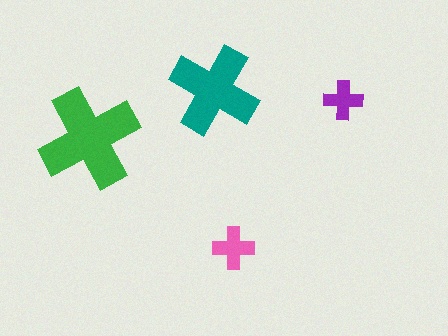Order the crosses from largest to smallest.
the green one, the teal one, the pink one, the purple one.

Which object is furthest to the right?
The purple cross is rightmost.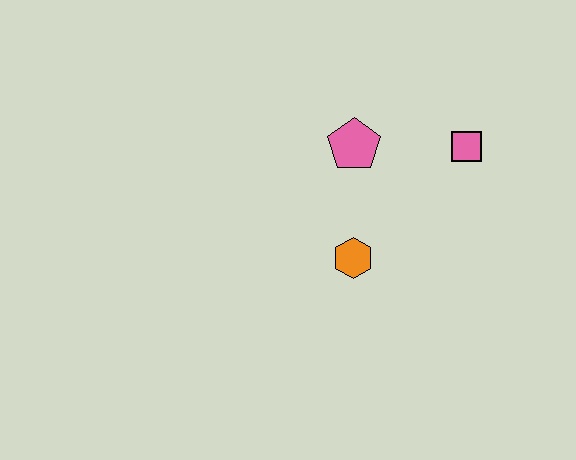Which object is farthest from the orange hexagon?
The pink square is farthest from the orange hexagon.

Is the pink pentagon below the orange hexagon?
No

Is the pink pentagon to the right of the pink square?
No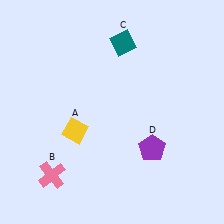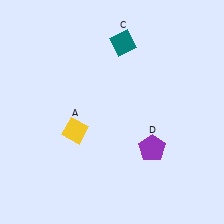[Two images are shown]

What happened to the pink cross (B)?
The pink cross (B) was removed in Image 2. It was in the bottom-left area of Image 1.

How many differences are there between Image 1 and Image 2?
There is 1 difference between the two images.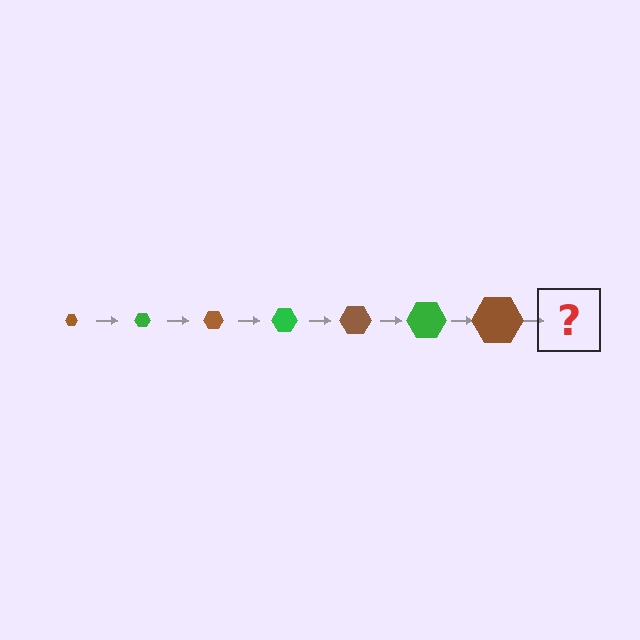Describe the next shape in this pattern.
It should be a green hexagon, larger than the previous one.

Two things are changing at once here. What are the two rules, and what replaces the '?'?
The two rules are that the hexagon grows larger each step and the color cycles through brown and green. The '?' should be a green hexagon, larger than the previous one.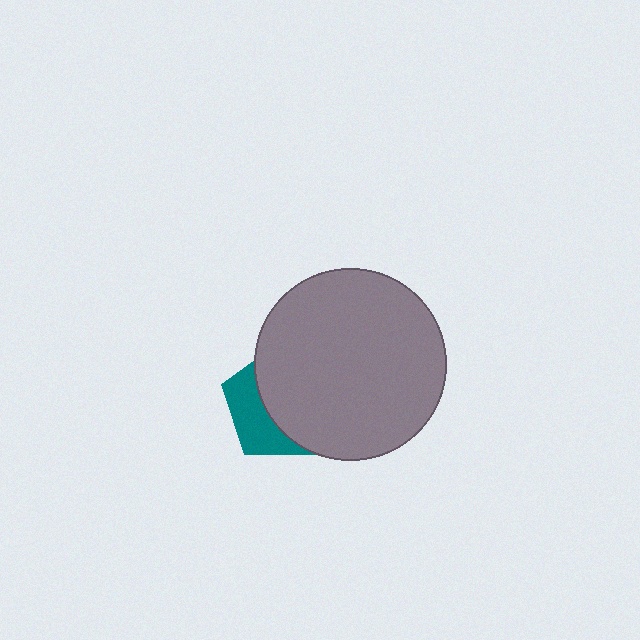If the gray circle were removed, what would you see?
You would see the complete teal pentagon.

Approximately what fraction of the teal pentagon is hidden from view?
Roughly 63% of the teal pentagon is hidden behind the gray circle.